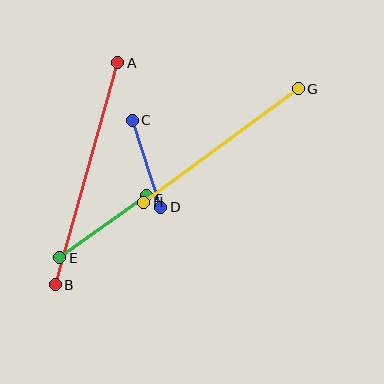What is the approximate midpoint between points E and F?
The midpoint is at approximately (103, 226) pixels.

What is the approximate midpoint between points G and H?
The midpoint is at approximately (221, 146) pixels.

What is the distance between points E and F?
The distance is approximately 107 pixels.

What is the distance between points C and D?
The distance is approximately 92 pixels.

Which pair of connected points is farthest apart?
Points A and B are farthest apart.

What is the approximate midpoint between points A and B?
The midpoint is at approximately (87, 174) pixels.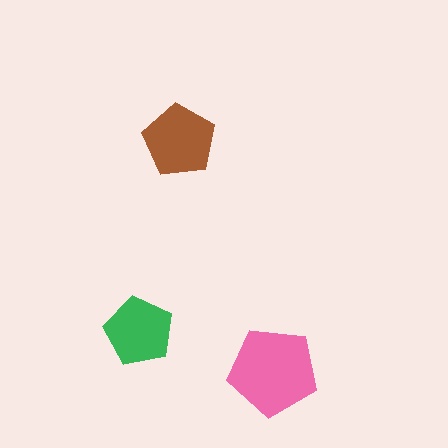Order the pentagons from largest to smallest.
the pink one, the brown one, the green one.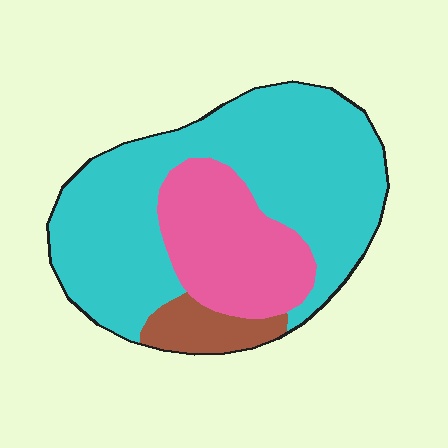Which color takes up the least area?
Brown, at roughly 10%.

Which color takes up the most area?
Cyan, at roughly 65%.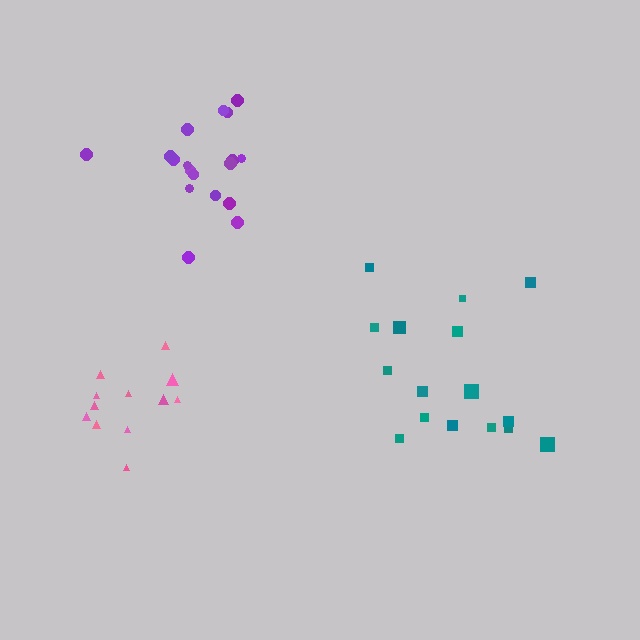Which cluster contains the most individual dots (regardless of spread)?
Purple (18).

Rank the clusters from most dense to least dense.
purple, pink, teal.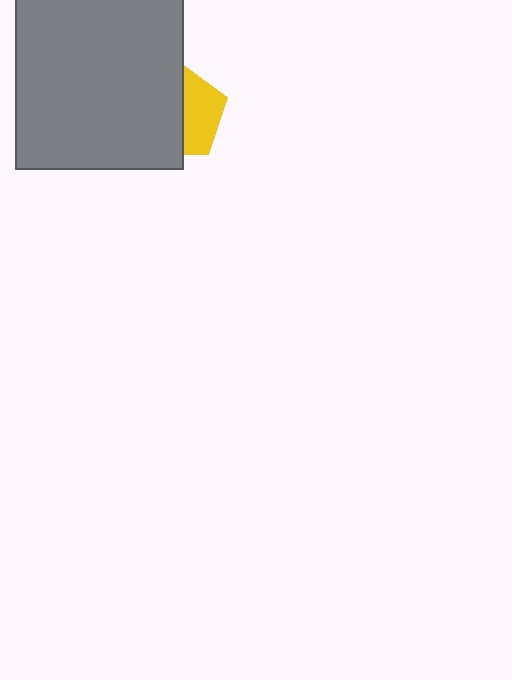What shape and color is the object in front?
The object in front is a gray rectangle.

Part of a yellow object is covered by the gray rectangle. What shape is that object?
It is a pentagon.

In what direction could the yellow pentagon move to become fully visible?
The yellow pentagon could move right. That would shift it out from behind the gray rectangle entirely.